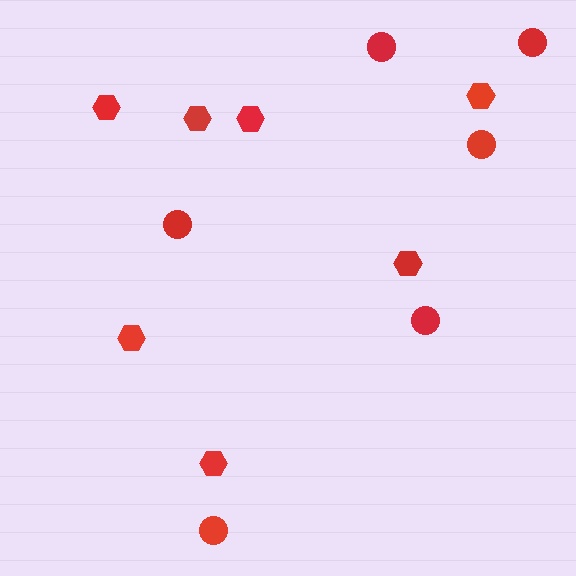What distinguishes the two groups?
There are 2 groups: one group of hexagons (7) and one group of circles (6).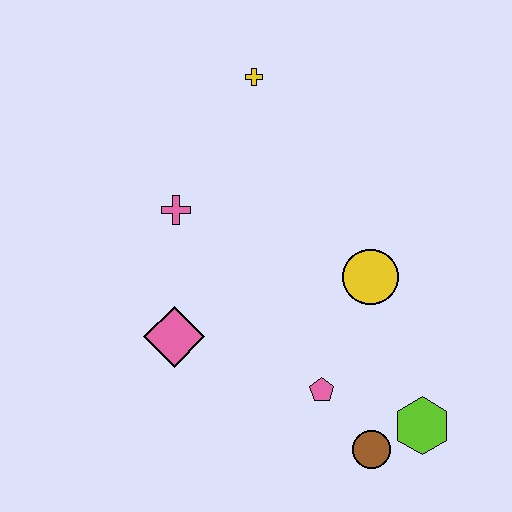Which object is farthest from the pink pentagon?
The yellow cross is farthest from the pink pentagon.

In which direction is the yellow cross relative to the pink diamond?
The yellow cross is above the pink diamond.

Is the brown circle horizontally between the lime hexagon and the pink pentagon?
Yes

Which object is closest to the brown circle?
The lime hexagon is closest to the brown circle.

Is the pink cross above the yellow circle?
Yes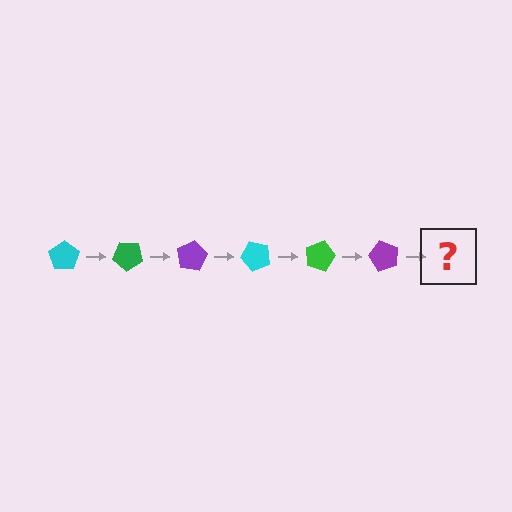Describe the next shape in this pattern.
It should be a cyan pentagon, rotated 240 degrees from the start.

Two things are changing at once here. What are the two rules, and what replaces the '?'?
The two rules are that it rotates 40 degrees each step and the color cycles through cyan, green, and purple. The '?' should be a cyan pentagon, rotated 240 degrees from the start.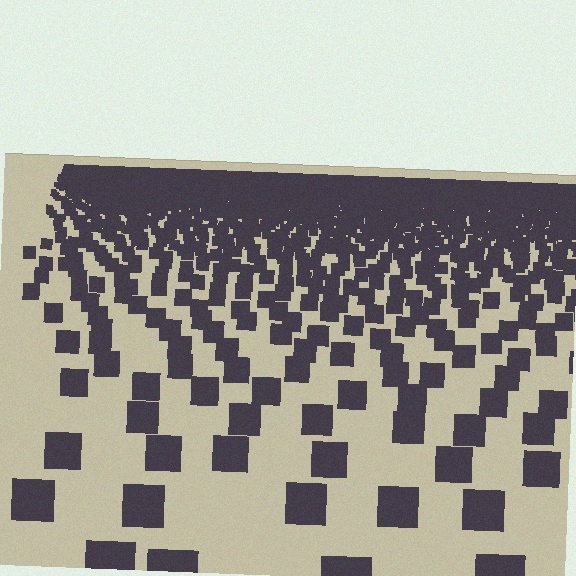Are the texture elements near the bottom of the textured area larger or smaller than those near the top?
Larger. Near the bottom, elements are closer to the viewer and appear at a bigger on-screen size.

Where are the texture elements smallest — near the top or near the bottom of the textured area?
Near the top.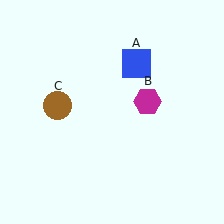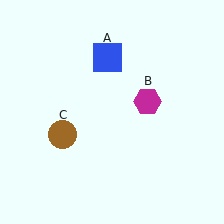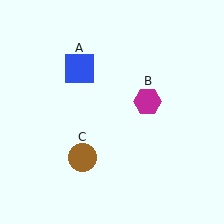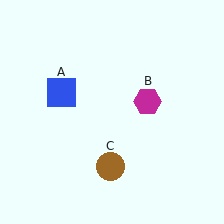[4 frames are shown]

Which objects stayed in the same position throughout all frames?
Magenta hexagon (object B) remained stationary.